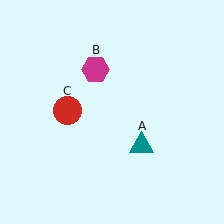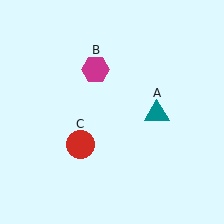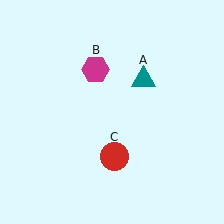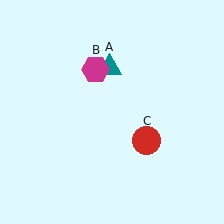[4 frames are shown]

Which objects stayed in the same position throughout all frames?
Magenta hexagon (object B) remained stationary.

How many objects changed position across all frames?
2 objects changed position: teal triangle (object A), red circle (object C).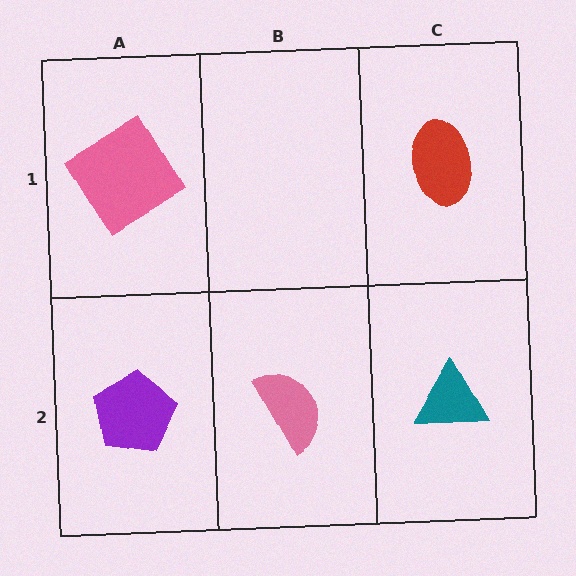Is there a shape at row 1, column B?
No, that cell is empty.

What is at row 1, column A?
A pink diamond.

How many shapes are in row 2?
3 shapes.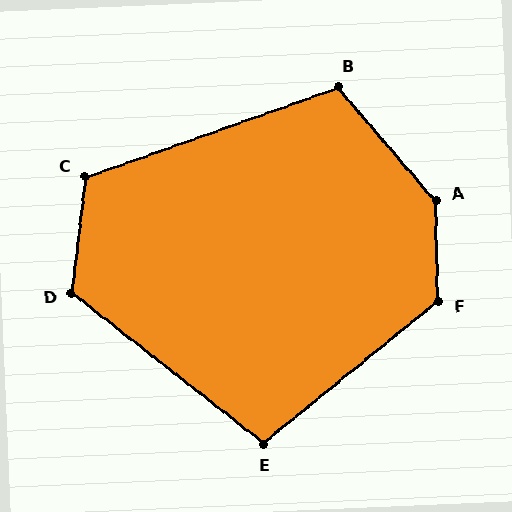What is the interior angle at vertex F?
Approximately 128 degrees (obtuse).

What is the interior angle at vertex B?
Approximately 111 degrees (obtuse).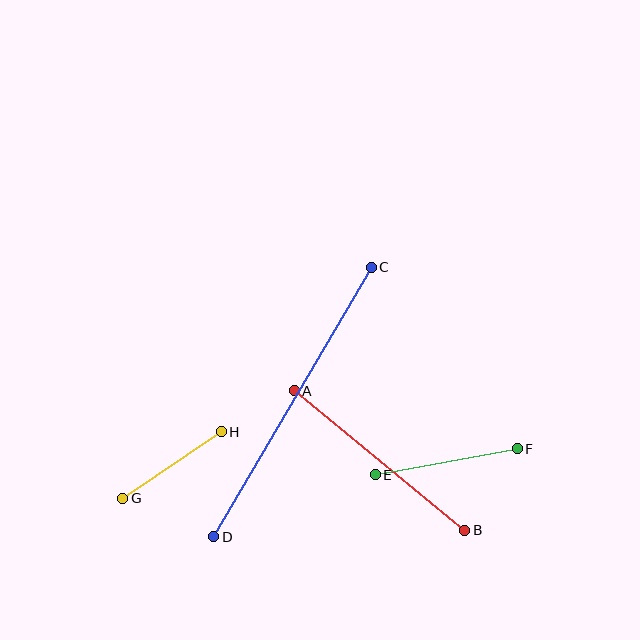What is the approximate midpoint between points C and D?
The midpoint is at approximately (293, 402) pixels.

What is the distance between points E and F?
The distance is approximately 144 pixels.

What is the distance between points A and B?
The distance is approximately 220 pixels.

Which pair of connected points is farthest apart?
Points C and D are farthest apart.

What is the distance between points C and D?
The distance is approximately 312 pixels.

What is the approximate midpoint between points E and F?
The midpoint is at approximately (446, 462) pixels.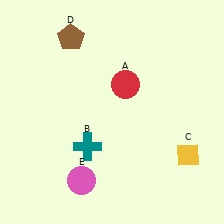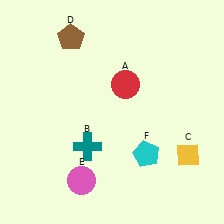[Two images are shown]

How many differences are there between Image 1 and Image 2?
There is 1 difference between the two images.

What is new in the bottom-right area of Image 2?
A cyan pentagon (F) was added in the bottom-right area of Image 2.